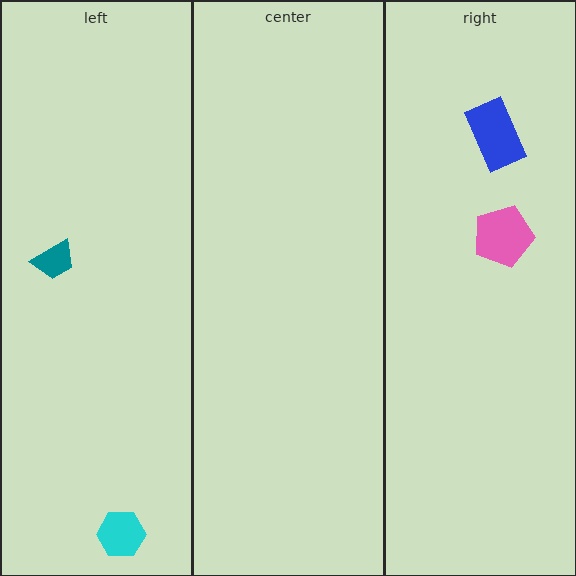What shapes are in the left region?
The teal trapezoid, the cyan hexagon.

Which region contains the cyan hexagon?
The left region.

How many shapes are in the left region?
2.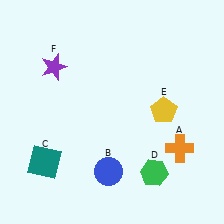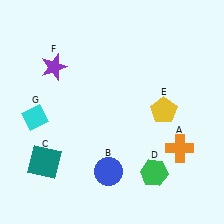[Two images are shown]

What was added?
A cyan diamond (G) was added in Image 2.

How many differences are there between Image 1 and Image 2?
There is 1 difference between the two images.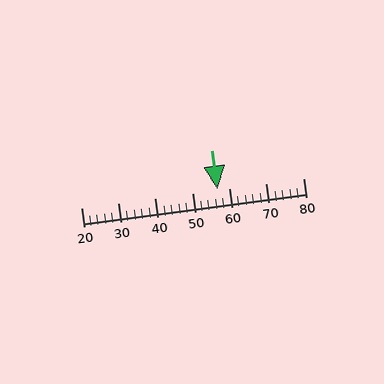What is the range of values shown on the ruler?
The ruler shows values from 20 to 80.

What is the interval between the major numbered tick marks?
The major tick marks are spaced 10 units apart.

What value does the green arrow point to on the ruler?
The green arrow points to approximately 57.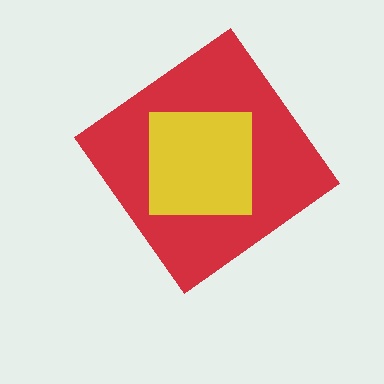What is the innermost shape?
The yellow square.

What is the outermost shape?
The red diamond.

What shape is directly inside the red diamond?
The yellow square.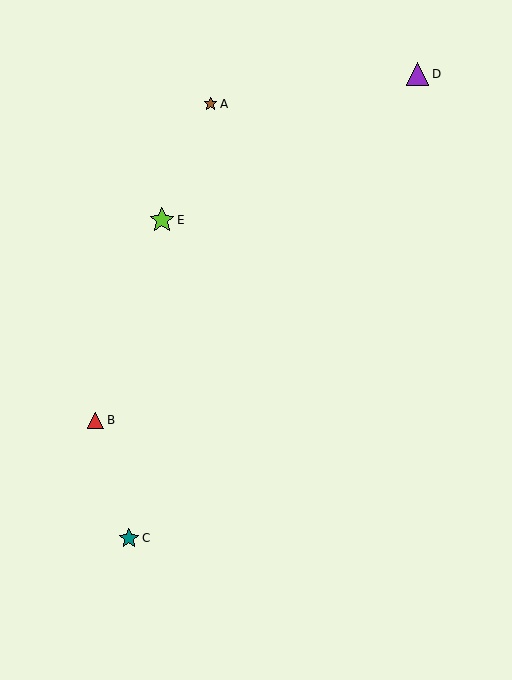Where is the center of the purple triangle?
The center of the purple triangle is at (417, 74).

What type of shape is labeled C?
Shape C is a teal star.